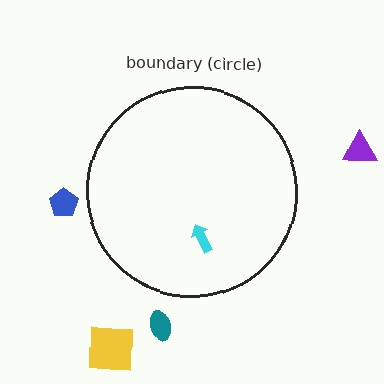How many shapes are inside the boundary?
1 inside, 4 outside.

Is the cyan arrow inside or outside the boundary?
Inside.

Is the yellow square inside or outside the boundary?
Outside.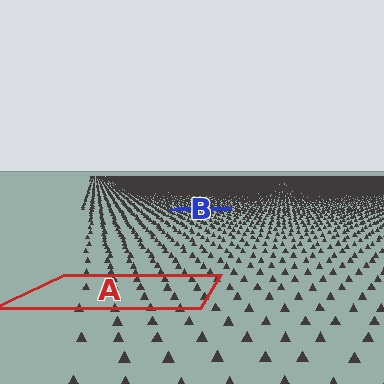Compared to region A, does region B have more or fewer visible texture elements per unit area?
Region B has more texture elements per unit area — they are packed more densely because it is farther away.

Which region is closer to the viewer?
Region A is closer. The texture elements there are larger and more spread out.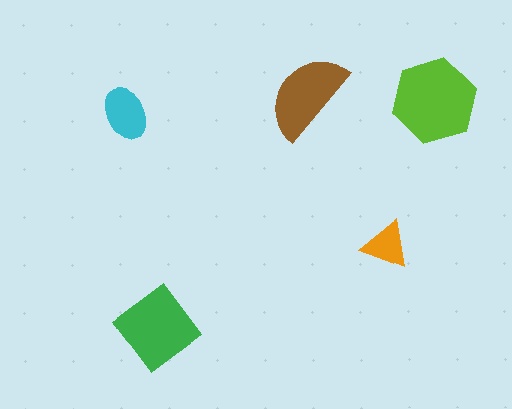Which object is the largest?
The lime hexagon.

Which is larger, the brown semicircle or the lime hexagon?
The lime hexagon.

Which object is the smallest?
The orange triangle.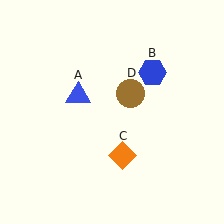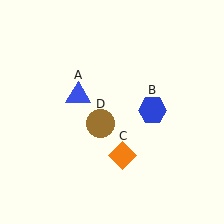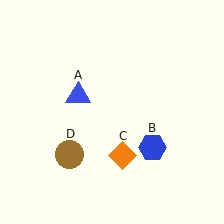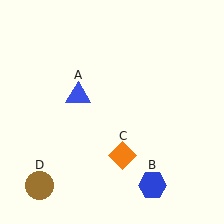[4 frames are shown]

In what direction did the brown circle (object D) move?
The brown circle (object D) moved down and to the left.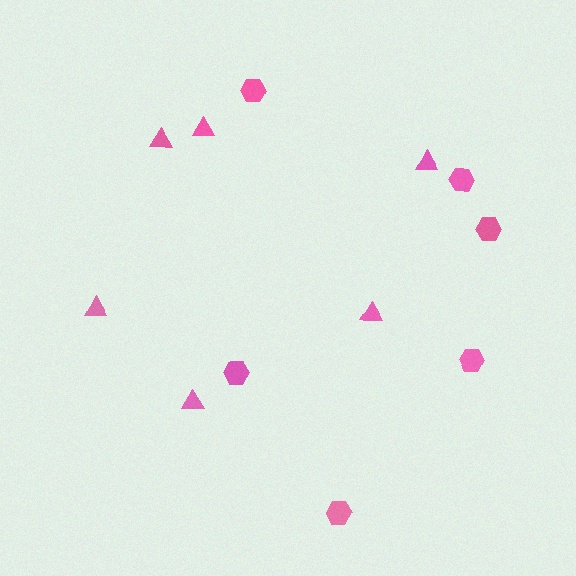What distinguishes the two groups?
There are 2 groups: one group of triangles (6) and one group of hexagons (6).